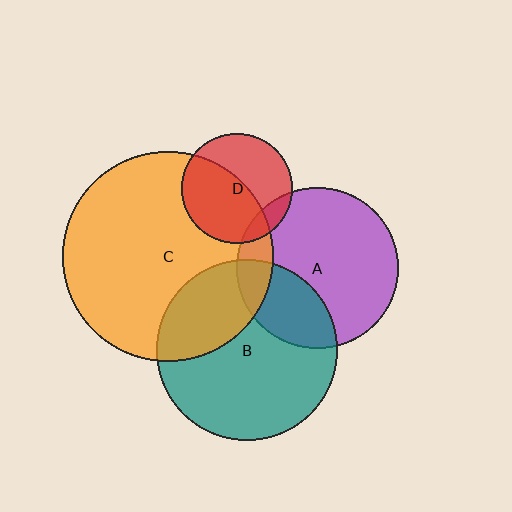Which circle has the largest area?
Circle C (orange).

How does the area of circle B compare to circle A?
Approximately 1.3 times.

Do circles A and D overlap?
Yes.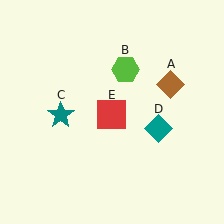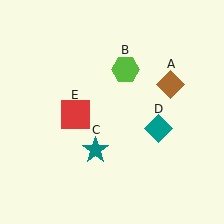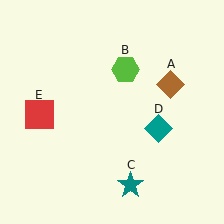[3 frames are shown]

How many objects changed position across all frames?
2 objects changed position: teal star (object C), red square (object E).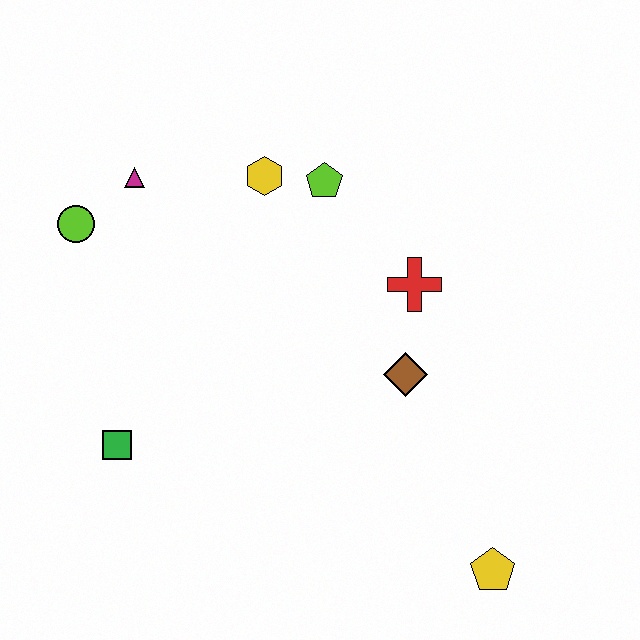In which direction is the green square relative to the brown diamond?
The green square is to the left of the brown diamond.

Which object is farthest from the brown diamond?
The lime circle is farthest from the brown diamond.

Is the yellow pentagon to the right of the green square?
Yes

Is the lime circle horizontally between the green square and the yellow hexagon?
No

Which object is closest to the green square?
The lime circle is closest to the green square.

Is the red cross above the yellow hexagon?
No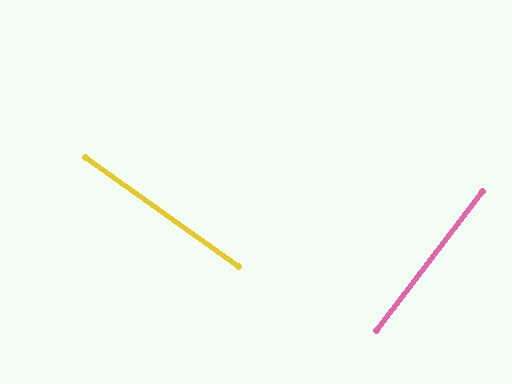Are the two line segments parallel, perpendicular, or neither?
Perpendicular — they meet at approximately 88°.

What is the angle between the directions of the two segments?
Approximately 88 degrees.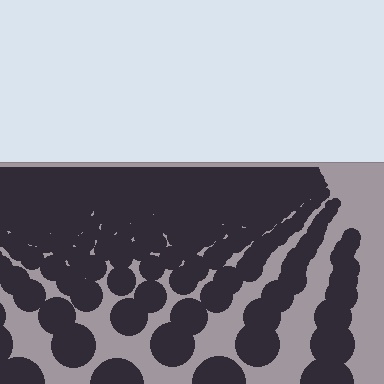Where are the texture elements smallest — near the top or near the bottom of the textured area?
Near the top.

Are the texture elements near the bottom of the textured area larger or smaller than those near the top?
Larger. Near the bottom, elements are closer to the viewer and appear at a bigger on-screen size.